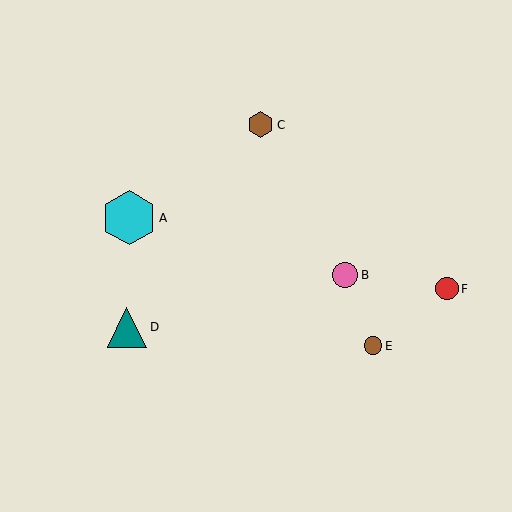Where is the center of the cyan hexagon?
The center of the cyan hexagon is at (129, 218).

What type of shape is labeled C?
Shape C is a brown hexagon.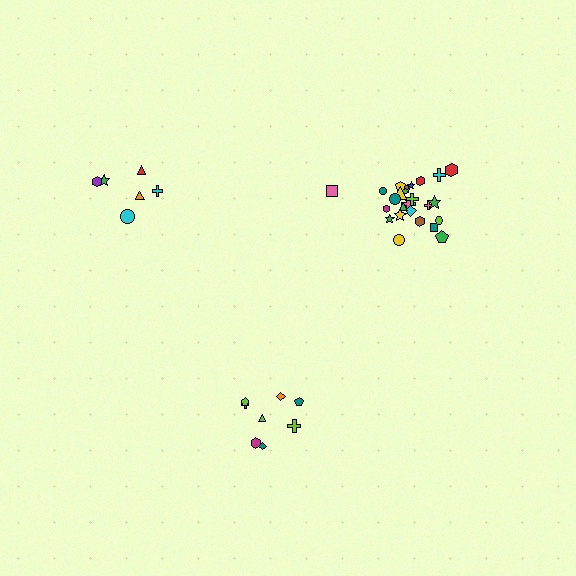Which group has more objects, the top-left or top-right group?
The top-right group.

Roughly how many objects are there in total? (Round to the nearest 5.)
Roughly 40 objects in total.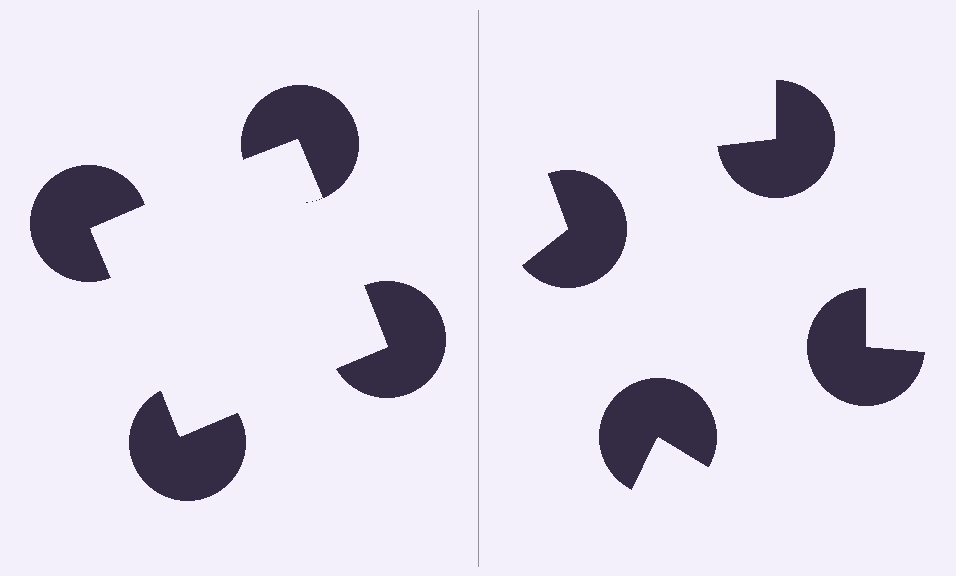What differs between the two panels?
The pac-man discs are positioned identically on both sides; only the wedge orientations differ. On the left they align to a square; on the right they are misaligned.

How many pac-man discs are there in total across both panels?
8 — 4 on each side.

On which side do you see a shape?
An illusory square appears on the left side. On the right side the wedge cuts are rotated, so no coherent shape forms.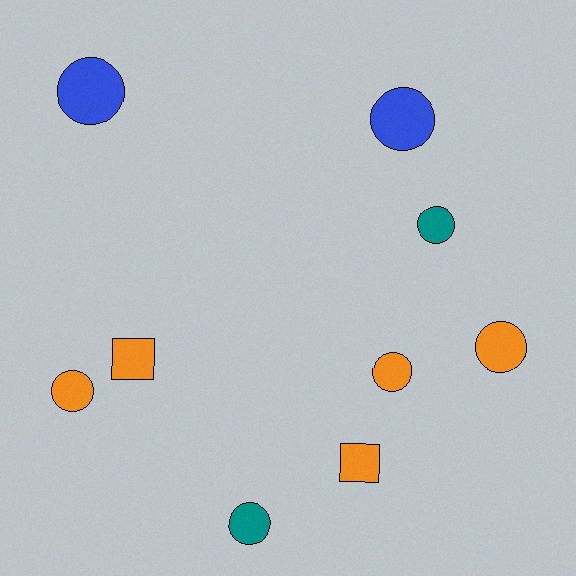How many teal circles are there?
There are 2 teal circles.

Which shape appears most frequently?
Circle, with 7 objects.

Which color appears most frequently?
Orange, with 5 objects.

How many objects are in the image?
There are 9 objects.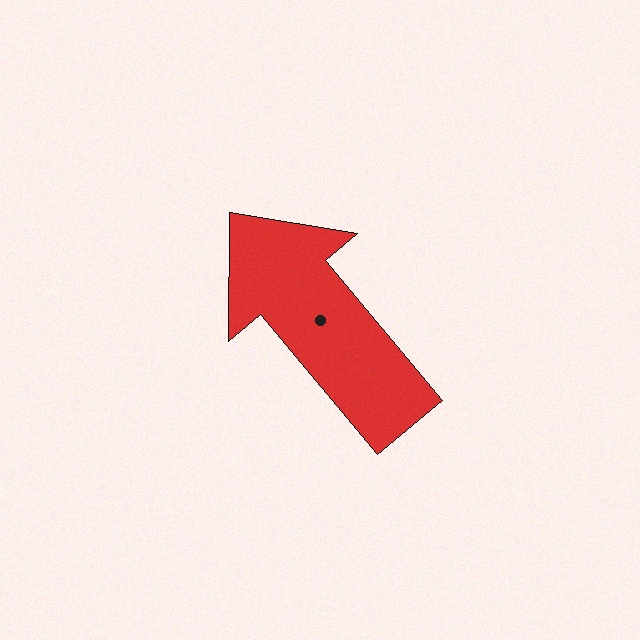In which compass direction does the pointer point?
Northwest.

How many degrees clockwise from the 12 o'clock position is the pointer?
Approximately 320 degrees.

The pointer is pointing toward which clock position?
Roughly 11 o'clock.